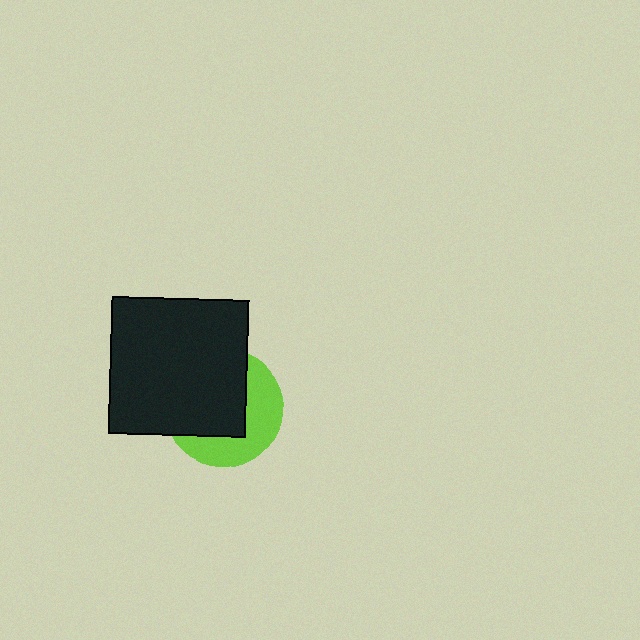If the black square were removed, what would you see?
You would see the complete lime circle.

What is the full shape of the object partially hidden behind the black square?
The partially hidden object is a lime circle.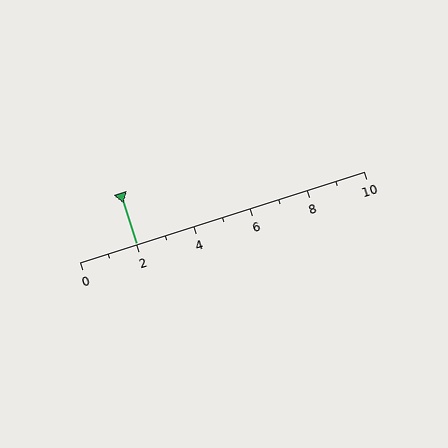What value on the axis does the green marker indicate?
The marker indicates approximately 2.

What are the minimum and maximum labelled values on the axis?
The axis runs from 0 to 10.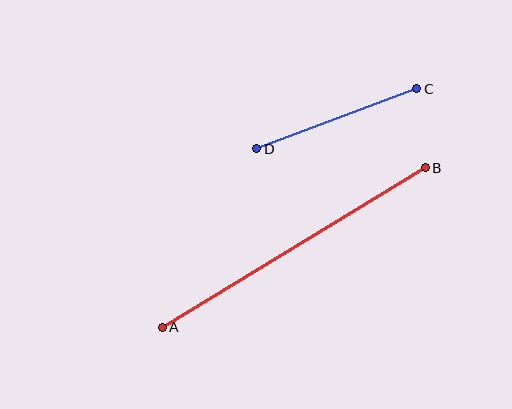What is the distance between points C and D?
The distance is approximately 171 pixels.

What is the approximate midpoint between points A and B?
The midpoint is at approximately (294, 248) pixels.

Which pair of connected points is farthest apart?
Points A and B are farthest apart.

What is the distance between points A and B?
The distance is approximately 308 pixels.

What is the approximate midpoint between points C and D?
The midpoint is at approximately (337, 119) pixels.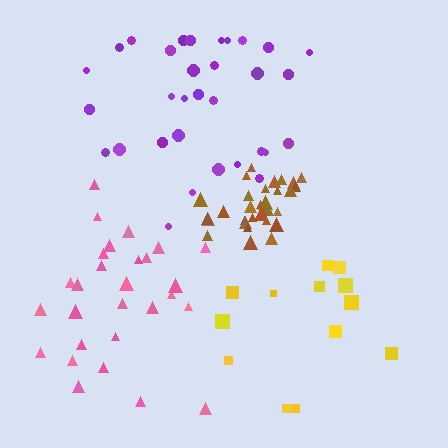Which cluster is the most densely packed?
Brown.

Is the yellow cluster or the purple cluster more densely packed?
Purple.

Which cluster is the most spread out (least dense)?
Yellow.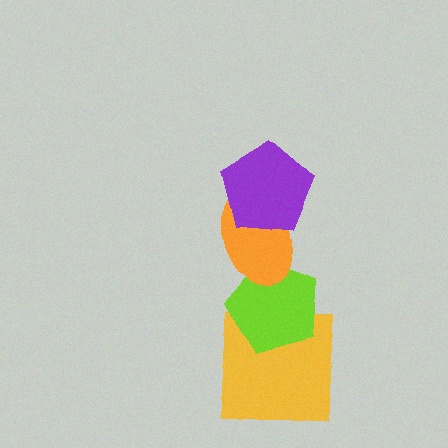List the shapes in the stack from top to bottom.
From top to bottom: the purple pentagon, the orange ellipse, the lime pentagon, the yellow square.